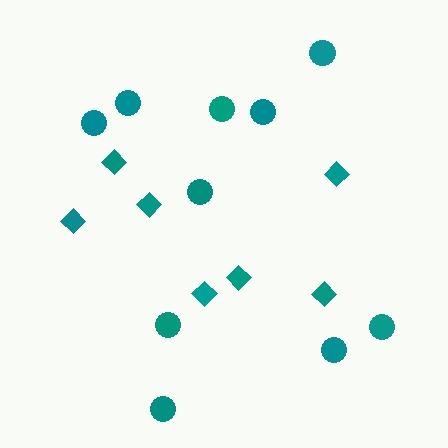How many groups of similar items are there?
There are 2 groups: one group of circles (10) and one group of diamonds (7).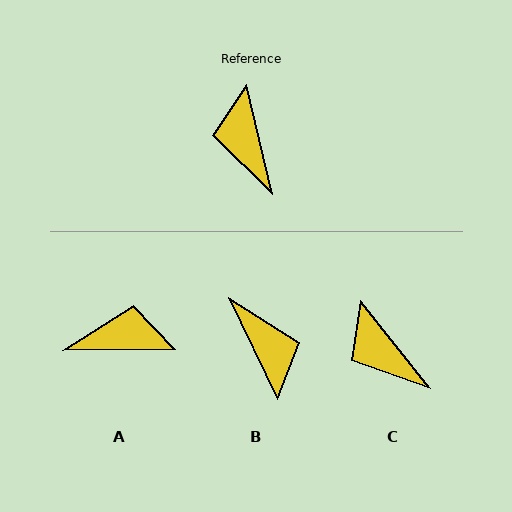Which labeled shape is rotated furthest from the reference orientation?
B, about 168 degrees away.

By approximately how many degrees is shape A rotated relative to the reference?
Approximately 103 degrees clockwise.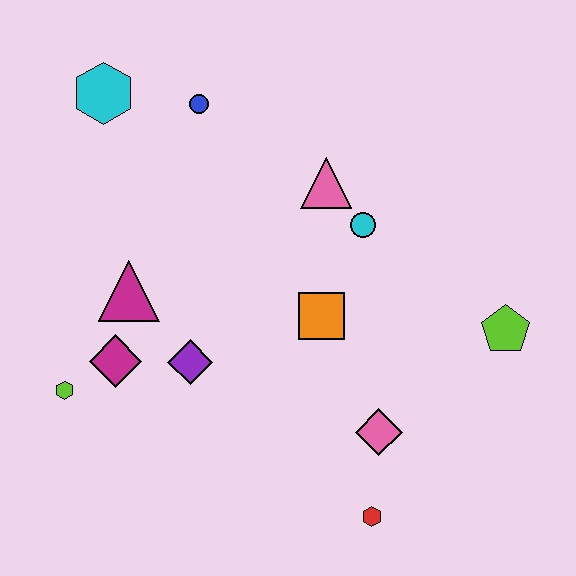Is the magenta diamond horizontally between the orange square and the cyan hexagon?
Yes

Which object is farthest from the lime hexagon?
The lime pentagon is farthest from the lime hexagon.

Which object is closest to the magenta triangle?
The magenta diamond is closest to the magenta triangle.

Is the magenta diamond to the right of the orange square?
No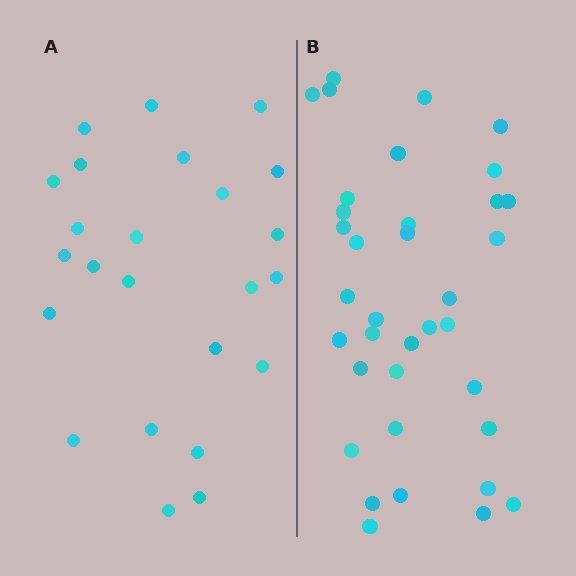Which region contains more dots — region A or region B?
Region B (the right region) has more dots.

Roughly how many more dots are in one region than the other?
Region B has roughly 12 or so more dots than region A.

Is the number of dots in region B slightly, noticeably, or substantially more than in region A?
Region B has substantially more. The ratio is roughly 1.5 to 1.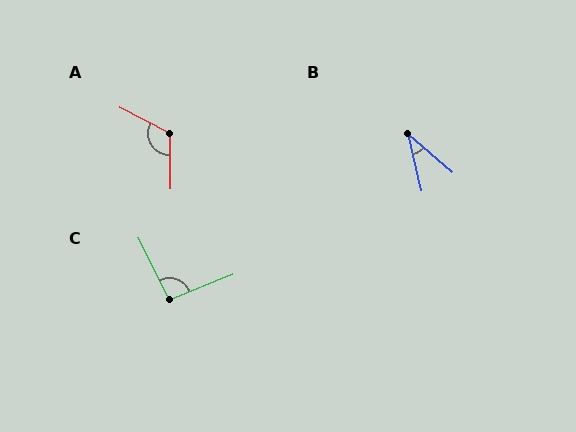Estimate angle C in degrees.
Approximately 94 degrees.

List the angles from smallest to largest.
B (36°), C (94°), A (118°).